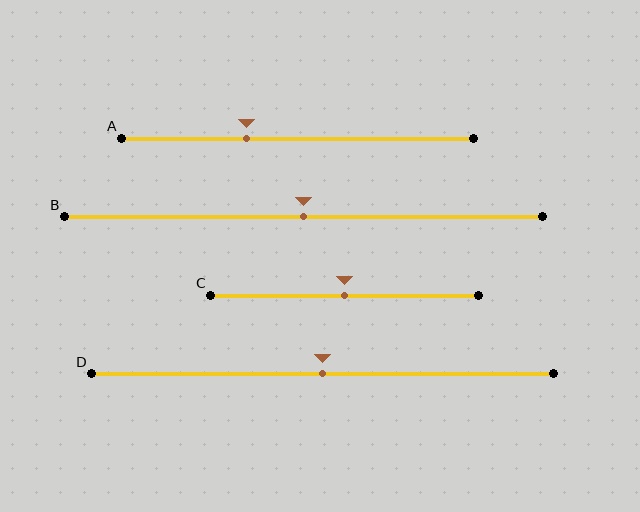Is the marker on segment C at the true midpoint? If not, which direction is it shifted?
Yes, the marker on segment C is at the true midpoint.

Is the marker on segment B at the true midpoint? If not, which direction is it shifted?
Yes, the marker on segment B is at the true midpoint.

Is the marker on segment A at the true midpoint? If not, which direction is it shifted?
No, the marker on segment A is shifted to the left by about 15% of the segment length.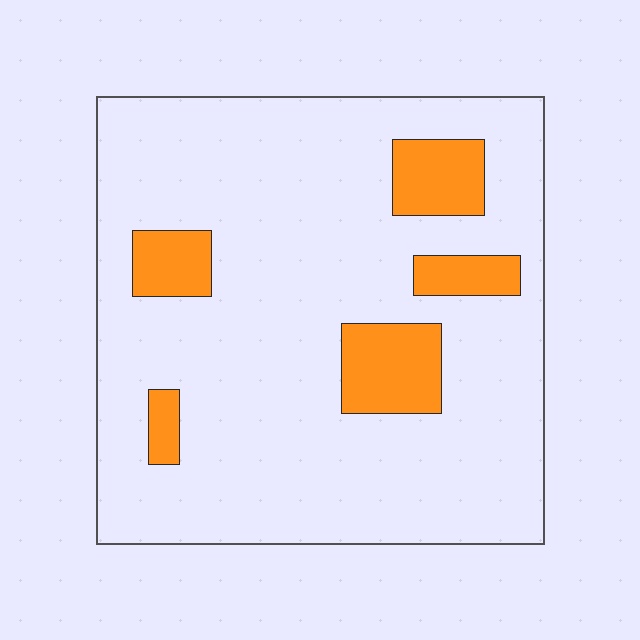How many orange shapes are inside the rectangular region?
5.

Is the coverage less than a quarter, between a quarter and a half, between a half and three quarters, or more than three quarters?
Less than a quarter.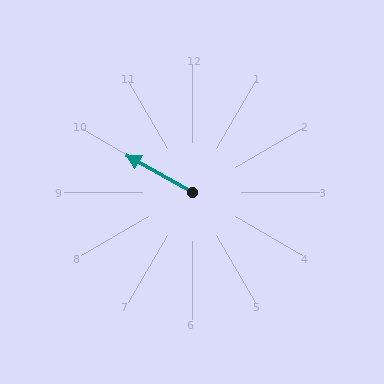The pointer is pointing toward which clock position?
Roughly 10 o'clock.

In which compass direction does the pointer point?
Northwest.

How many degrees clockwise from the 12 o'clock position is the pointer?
Approximately 299 degrees.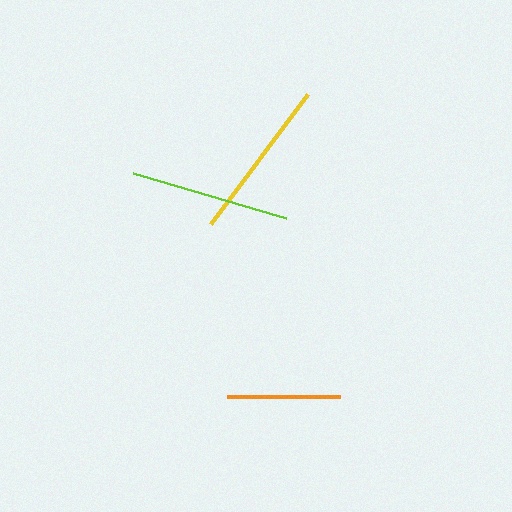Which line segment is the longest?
The yellow line is the longest at approximately 162 pixels.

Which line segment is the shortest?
The orange line is the shortest at approximately 112 pixels.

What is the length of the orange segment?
The orange segment is approximately 112 pixels long.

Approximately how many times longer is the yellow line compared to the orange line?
The yellow line is approximately 1.4 times the length of the orange line.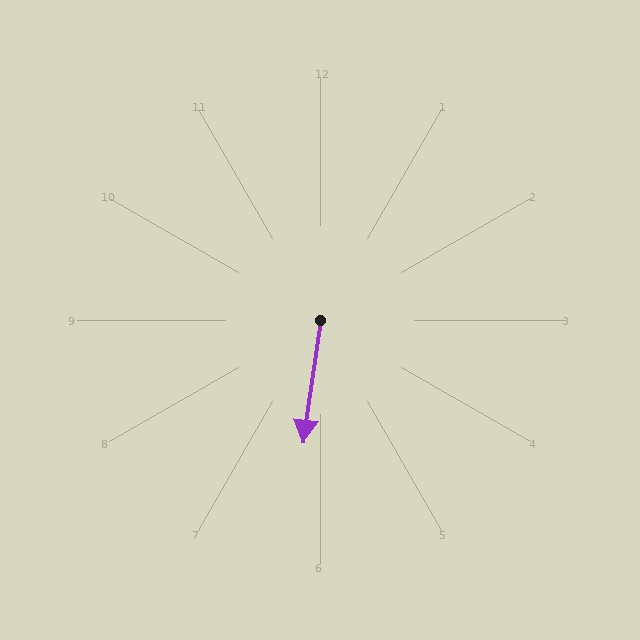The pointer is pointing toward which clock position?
Roughly 6 o'clock.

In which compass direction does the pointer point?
South.